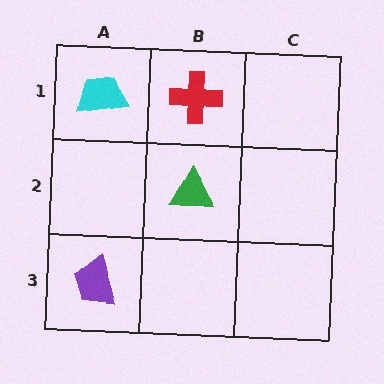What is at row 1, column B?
A red cross.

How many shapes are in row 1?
2 shapes.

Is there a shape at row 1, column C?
No, that cell is empty.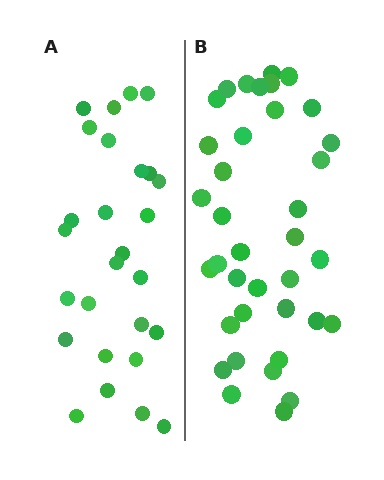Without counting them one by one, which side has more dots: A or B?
Region B (the right region) has more dots.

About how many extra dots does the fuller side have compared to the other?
Region B has roughly 10 or so more dots than region A.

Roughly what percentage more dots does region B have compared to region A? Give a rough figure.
About 35% more.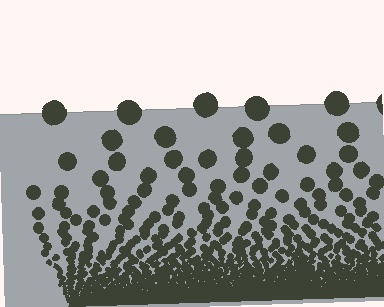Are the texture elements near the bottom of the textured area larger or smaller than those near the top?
Smaller. The gradient is inverted — elements near the bottom are smaller and denser.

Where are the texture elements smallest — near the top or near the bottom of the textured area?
Near the bottom.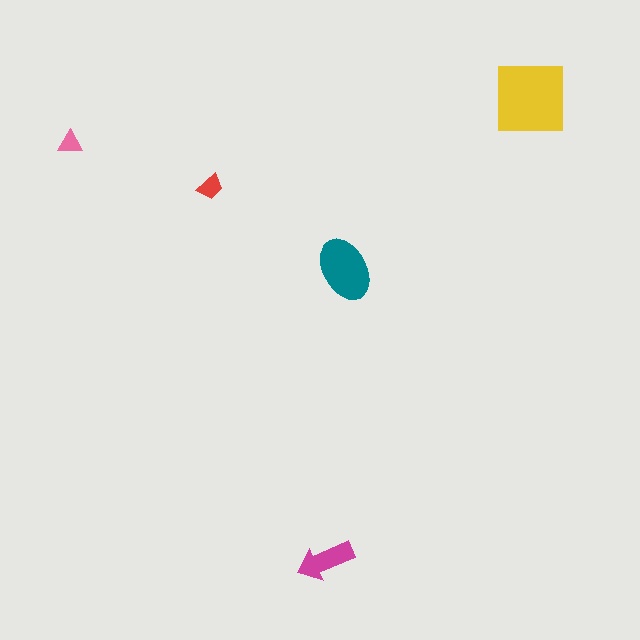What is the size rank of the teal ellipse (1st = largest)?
2nd.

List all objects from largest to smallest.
The yellow square, the teal ellipse, the magenta arrow, the red trapezoid, the pink triangle.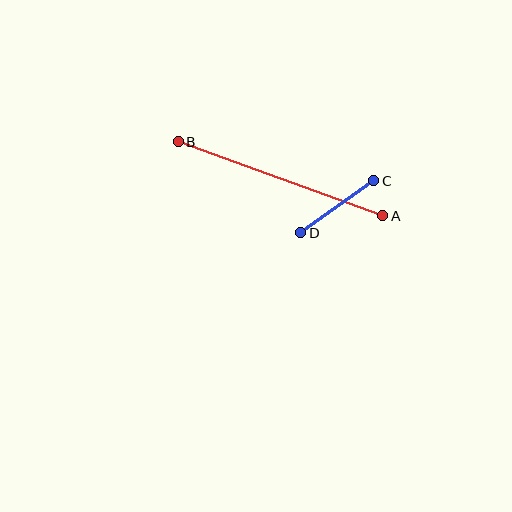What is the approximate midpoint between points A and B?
The midpoint is at approximately (280, 179) pixels.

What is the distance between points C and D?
The distance is approximately 90 pixels.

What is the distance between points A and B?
The distance is approximately 217 pixels.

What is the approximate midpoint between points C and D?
The midpoint is at approximately (337, 207) pixels.